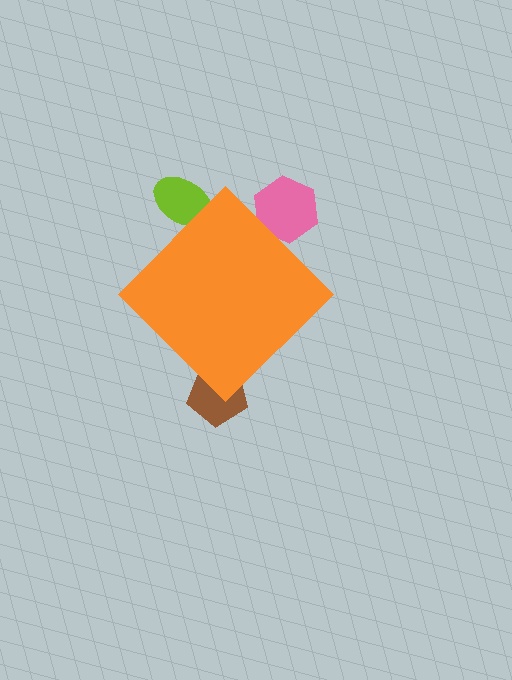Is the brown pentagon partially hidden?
Yes, the brown pentagon is partially hidden behind the orange diamond.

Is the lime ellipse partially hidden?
Yes, the lime ellipse is partially hidden behind the orange diamond.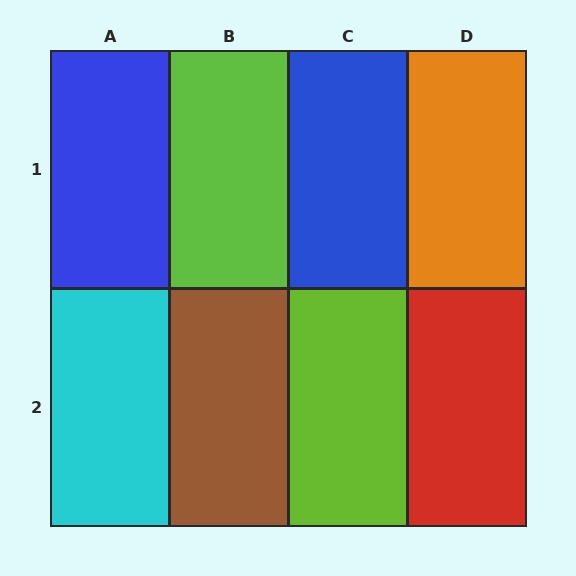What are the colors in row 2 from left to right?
Cyan, brown, lime, red.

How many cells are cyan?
1 cell is cyan.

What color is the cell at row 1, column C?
Blue.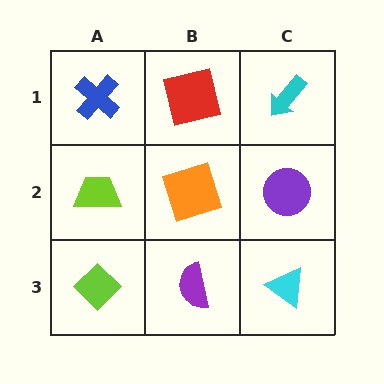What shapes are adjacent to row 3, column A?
A lime trapezoid (row 2, column A), a purple semicircle (row 3, column B).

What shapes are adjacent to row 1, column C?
A purple circle (row 2, column C), a red square (row 1, column B).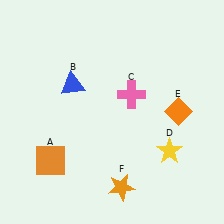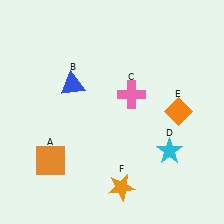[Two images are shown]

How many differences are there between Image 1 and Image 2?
There is 1 difference between the two images.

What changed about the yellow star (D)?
In Image 1, D is yellow. In Image 2, it changed to cyan.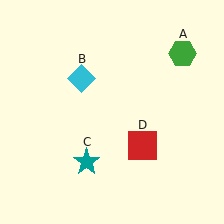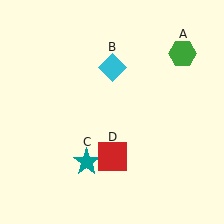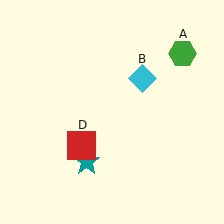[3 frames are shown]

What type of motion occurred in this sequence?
The cyan diamond (object B), red square (object D) rotated clockwise around the center of the scene.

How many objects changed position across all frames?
2 objects changed position: cyan diamond (object B), red square (object D).